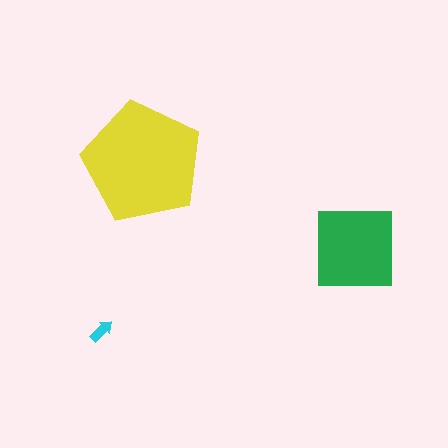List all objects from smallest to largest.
The cyan arrow, the green square, the yellow pentagon.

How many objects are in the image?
There are 3 objects in the image.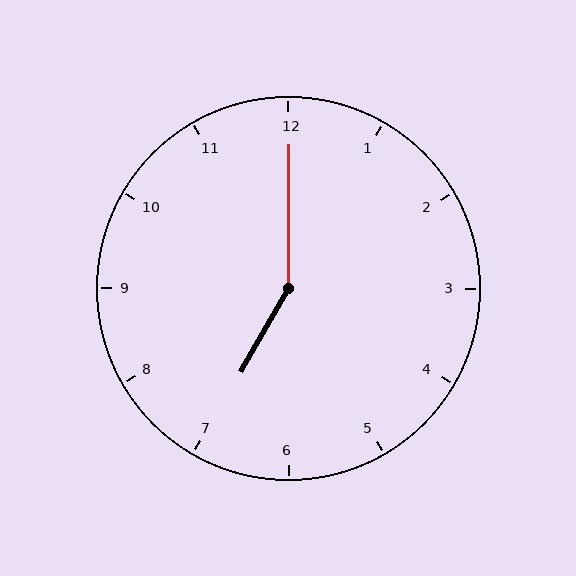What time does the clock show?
7:00.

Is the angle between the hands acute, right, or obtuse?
It is obtuse.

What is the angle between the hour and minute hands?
Approximately 150 degrees.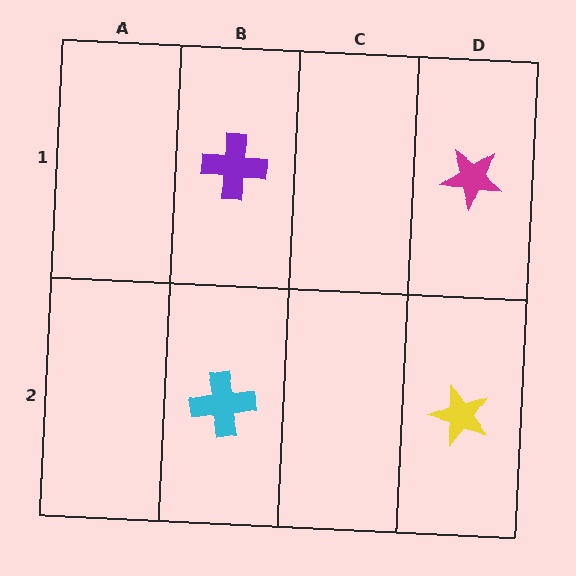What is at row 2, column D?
A yellow star.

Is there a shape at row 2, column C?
No, that cell is empty.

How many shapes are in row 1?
2 shapes.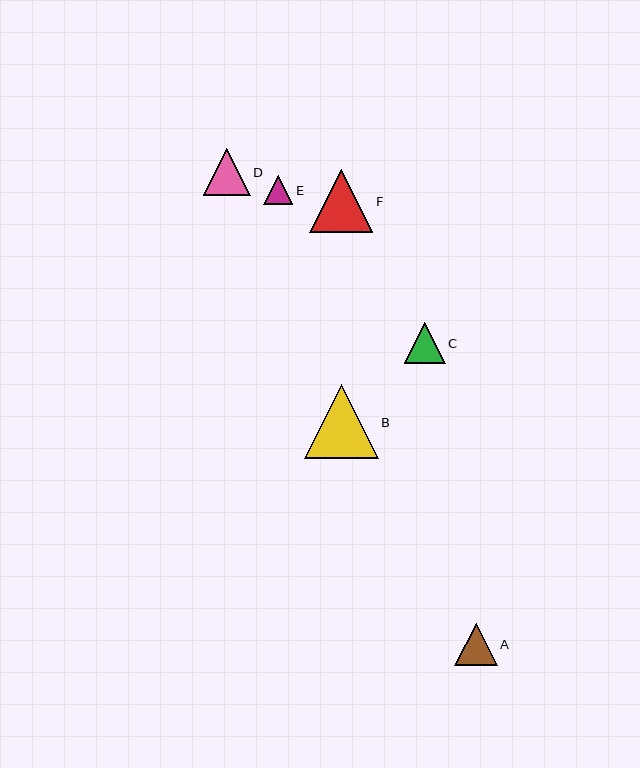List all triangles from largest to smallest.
From largest to smallest: B, F, D, A, C, E.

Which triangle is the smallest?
Triangle E is the smallest with a size of approximately 29 pixels.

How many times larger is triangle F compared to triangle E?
Triangle F is approximately 2.2 times the size of triangle E.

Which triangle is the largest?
Triangle B is the largest with a size of approximately 74 pixels.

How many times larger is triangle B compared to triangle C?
Triangle B is approximately 1.8 times the size of triangle C.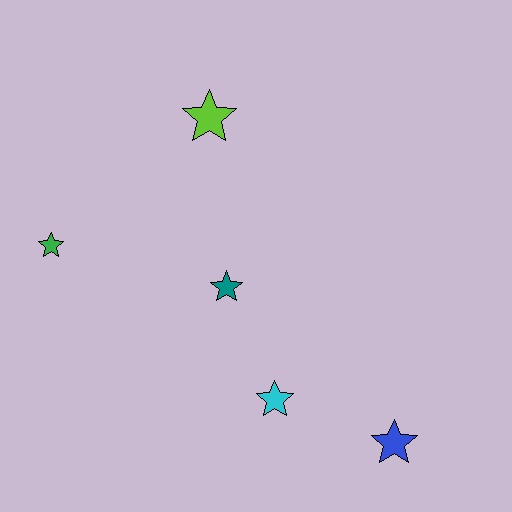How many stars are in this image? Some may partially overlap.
There are 5 stars.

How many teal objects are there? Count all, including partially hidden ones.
There is 1 teal object.